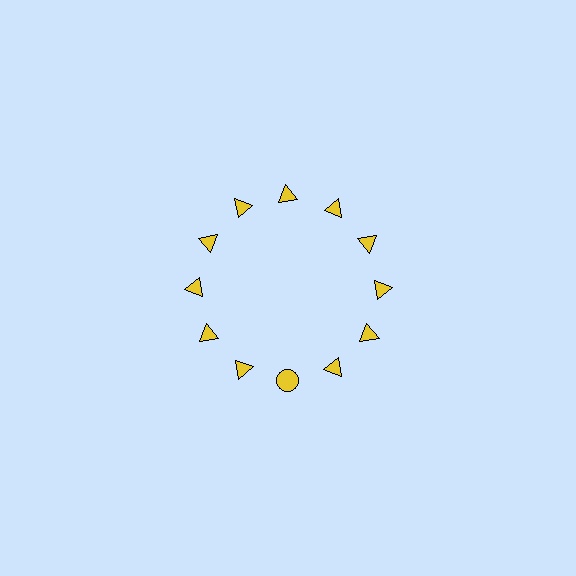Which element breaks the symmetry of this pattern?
The yellow circle at roughly the 6 o'clock position breaks the symmetry. All other shapes are yellow triangles.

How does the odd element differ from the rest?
It has a different shape: circle instead of triangle.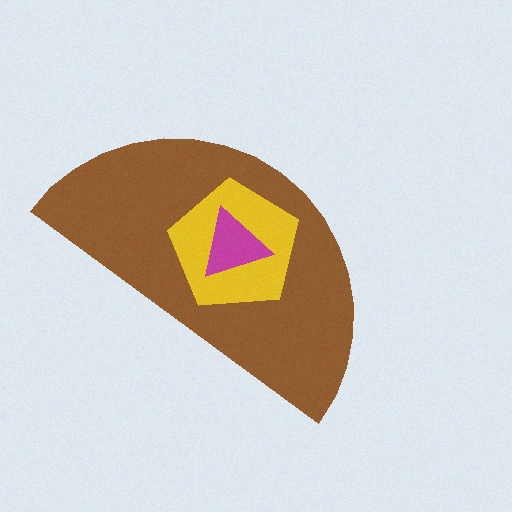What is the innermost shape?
The magenta triangle.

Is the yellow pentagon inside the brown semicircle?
Yes.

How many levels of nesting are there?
3.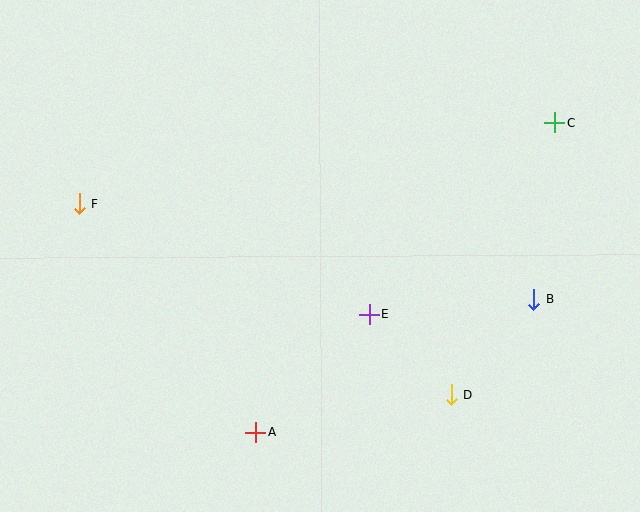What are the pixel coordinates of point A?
Point A is at (256, 433).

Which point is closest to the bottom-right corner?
Point D is closest to the bottom-right corner.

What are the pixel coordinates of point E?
Point E is at (370, 314).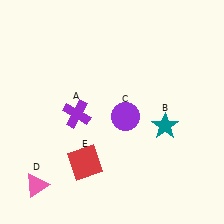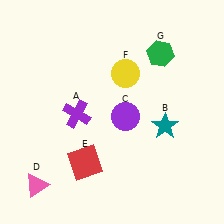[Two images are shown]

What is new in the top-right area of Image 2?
A green hexagon (G) was added in the top-right area of Image 2.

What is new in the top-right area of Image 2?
A yellow circle (F) was added in the top-right area of Image 2.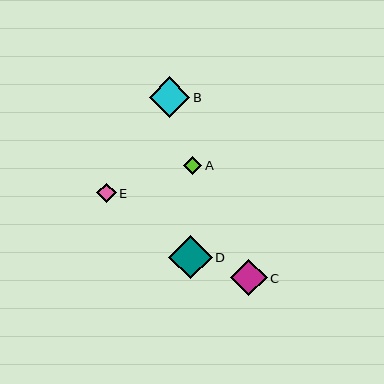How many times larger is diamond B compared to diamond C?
Diamond B is approximately 1.1 times the size of diamond C.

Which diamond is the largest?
Diamond D is the largest with a size of approximately 43 pixels.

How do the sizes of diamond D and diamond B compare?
Diamond D and diamond B are approximately the same size.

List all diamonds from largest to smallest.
From largest to smallest: D, B, C, E, A.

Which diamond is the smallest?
Diamond A is the smallest with a size of approximately 18 pixels.